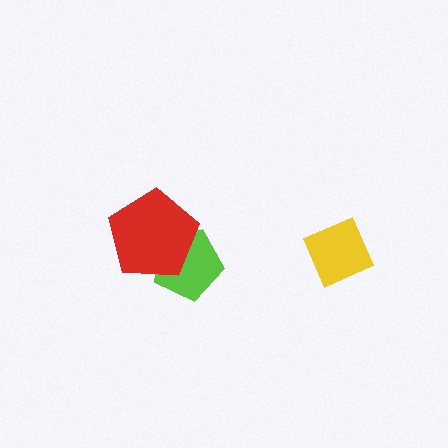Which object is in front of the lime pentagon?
The red pentagon is in front of the lime pentagon.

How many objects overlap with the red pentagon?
1 object overlaps with the red pentagon.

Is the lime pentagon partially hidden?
Yes, it is partially covered by another shape.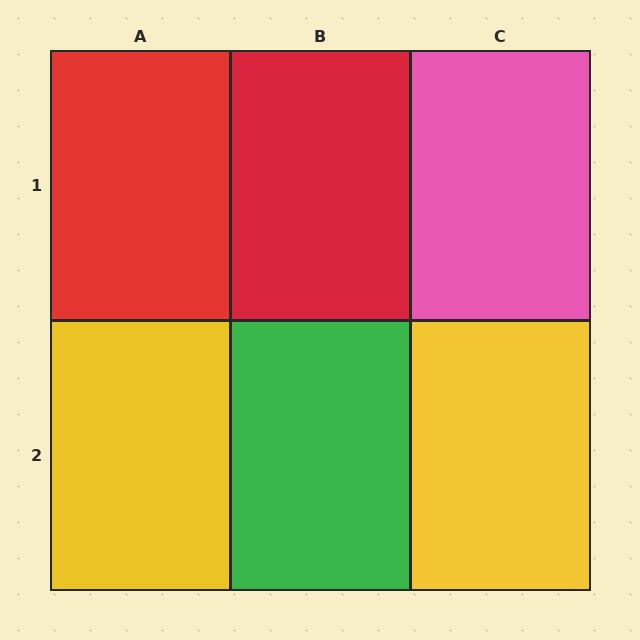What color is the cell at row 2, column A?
Yellow.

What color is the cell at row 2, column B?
Green.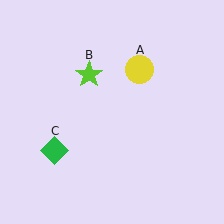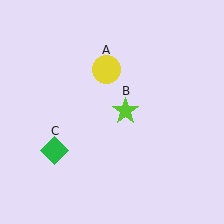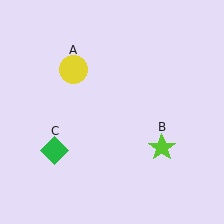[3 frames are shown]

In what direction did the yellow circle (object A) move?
The yellow circle (object A) moved left.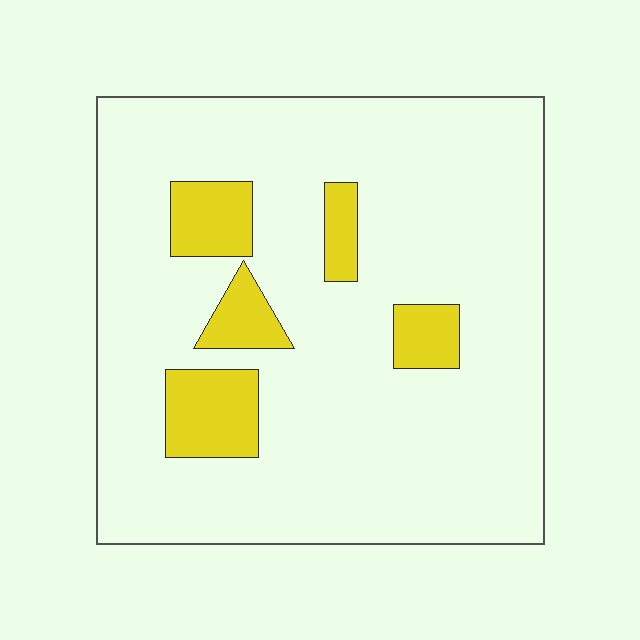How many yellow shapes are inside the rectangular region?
5.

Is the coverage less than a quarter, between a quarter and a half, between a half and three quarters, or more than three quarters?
Less than a quarter.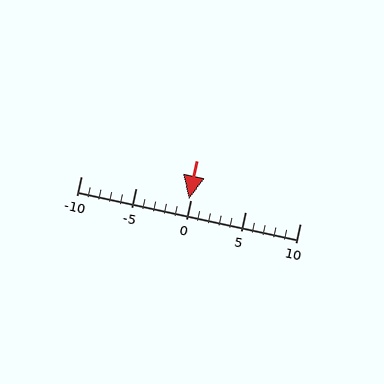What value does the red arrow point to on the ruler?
The red arrow points to approximately 0.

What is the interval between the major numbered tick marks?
The major tick marks are spaced 5 units apart.